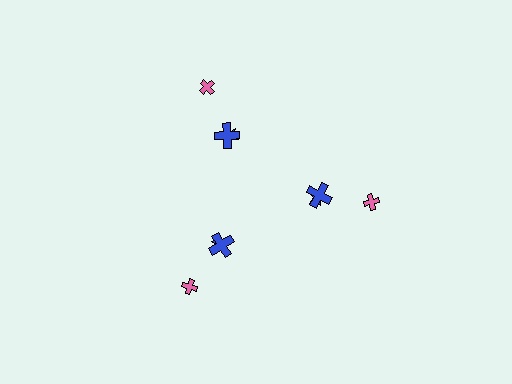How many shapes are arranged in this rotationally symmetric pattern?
There are 9 shapes, arranged in 3 groups of 3.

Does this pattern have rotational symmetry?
Yes, this pattern has 3-fold rotational symmetry. It looks the same after rotating 120 degrees around the center.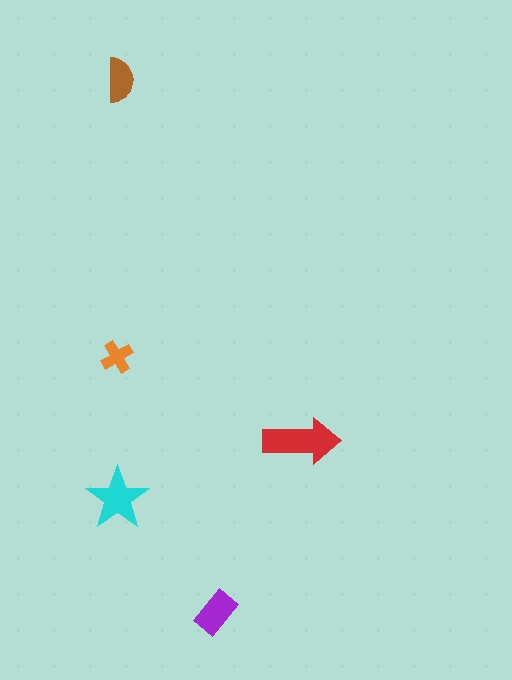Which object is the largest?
The red arrow.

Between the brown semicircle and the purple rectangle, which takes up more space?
The purple rectangle.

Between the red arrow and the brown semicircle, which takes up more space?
The red arrow.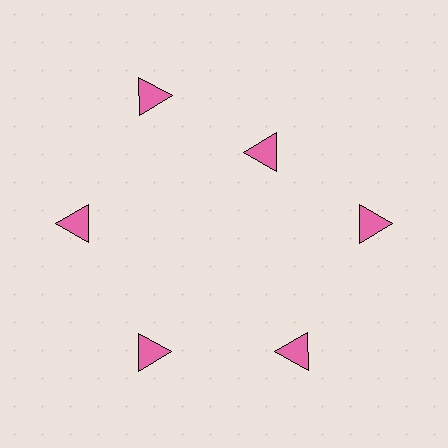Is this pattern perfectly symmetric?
No. The 6 pink triangles are arranged in a ring, but one element near the 1 o'clock position is pulled inward toward the center, breaking the 6-fold rotational symmetry.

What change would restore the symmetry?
The symmetry would be restored by moving it outward, back onto the ring so that all 6 triangles sit at equal angles and equal distance from the center.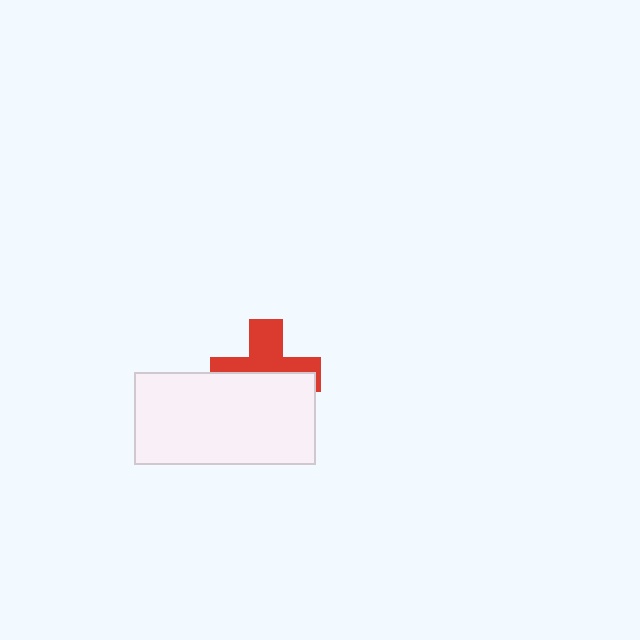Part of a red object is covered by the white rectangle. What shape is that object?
It is a cross.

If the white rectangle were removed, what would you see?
You would see the complete red cross.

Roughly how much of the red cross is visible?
About half of it is visible (roughly 47%).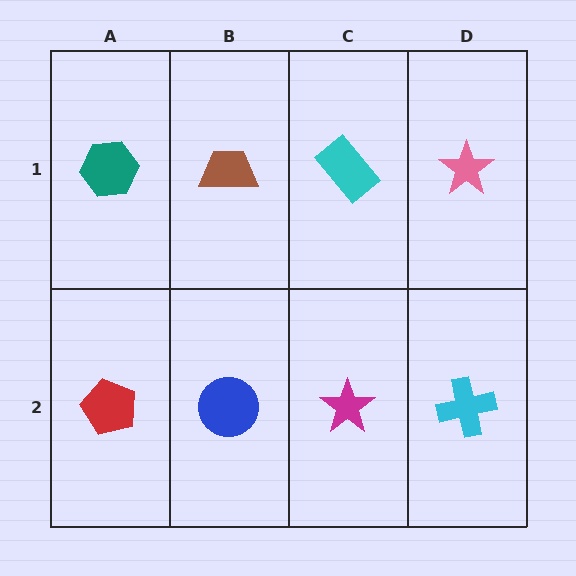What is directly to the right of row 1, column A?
A brown trapezoid.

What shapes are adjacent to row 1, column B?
A blue circle (row 2, column B), a teal hexagon (row 1, column A), a cyan rectangle (row 1, column C).